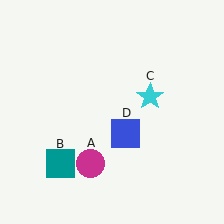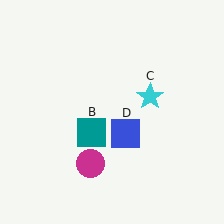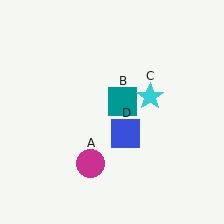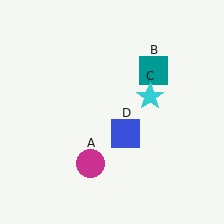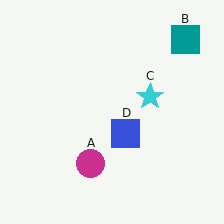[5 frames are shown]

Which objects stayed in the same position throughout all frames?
Magenta circle (object A) and cyan star (object C) and blue square (object D) remained stationary.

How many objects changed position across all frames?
1 object changed position: teal square (object B).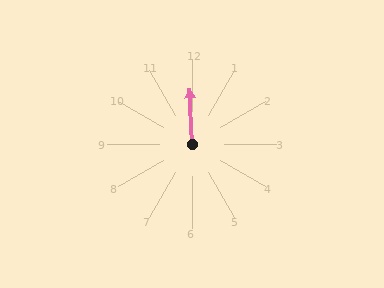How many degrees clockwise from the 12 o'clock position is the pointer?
Approximately 358 degrees.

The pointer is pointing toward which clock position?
Roughly 12 o'clock.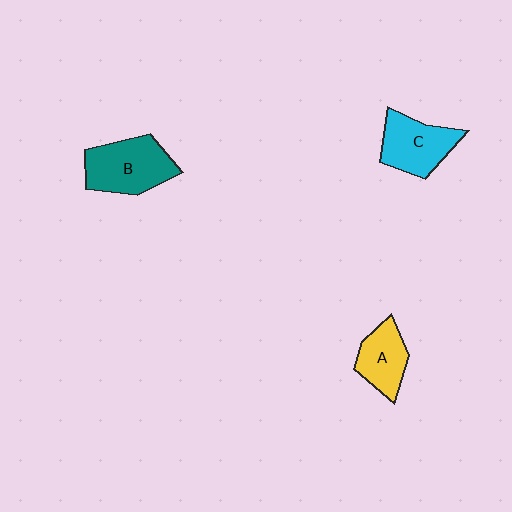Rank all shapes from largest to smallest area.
From largest to smallest: B (teal), C (cyan), A (yellow).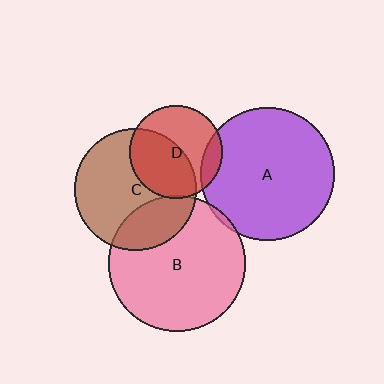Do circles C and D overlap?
Yes.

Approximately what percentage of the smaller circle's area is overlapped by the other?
Approximately 50%.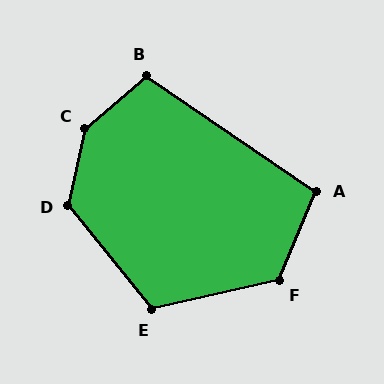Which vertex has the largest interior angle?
C, at approximately 143 degrees.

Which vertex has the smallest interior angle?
A, at approximately 102 degrees.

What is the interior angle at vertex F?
Approximately 125 degrees (obtuse).